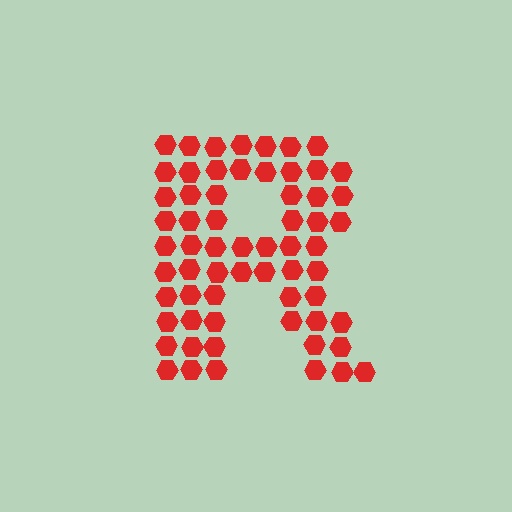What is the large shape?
The large shape is the letter R.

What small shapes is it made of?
It is made of small hexagons.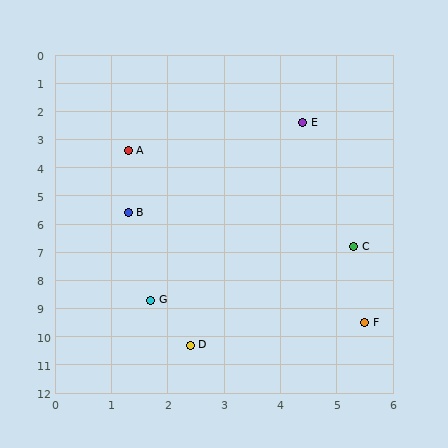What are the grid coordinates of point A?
Point A is at approximately (1.3, 3.4).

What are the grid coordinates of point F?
Point F is at approximately (5.5, 9.5).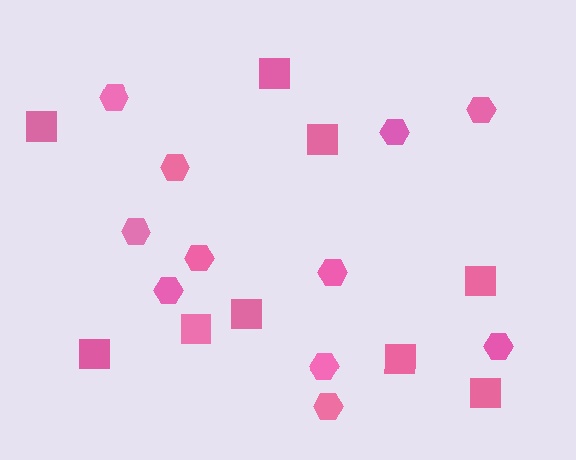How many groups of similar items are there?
There are 2 groups: one group of squares (9) and one group of hexagons (11).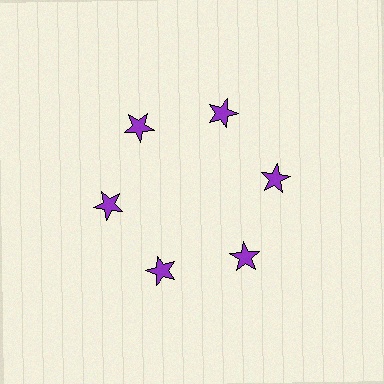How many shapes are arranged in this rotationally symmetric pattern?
There are 6 shapes, arranged in 6 groups of 1.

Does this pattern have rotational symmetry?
Yes, this pattern has 6-fold rotational symmetry. It looks the same after rotating 60 degrees around the center.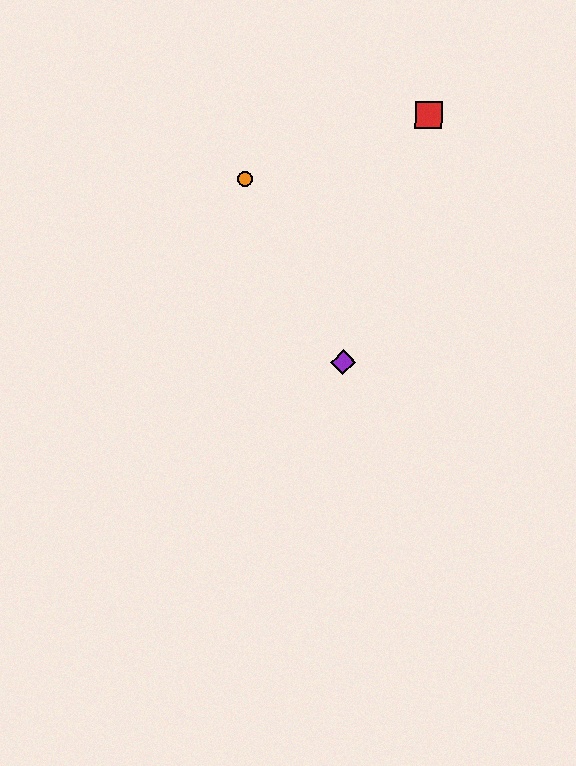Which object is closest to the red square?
The orange circle is closest to the red square.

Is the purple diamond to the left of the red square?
Yes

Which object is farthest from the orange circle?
The purple diamond is farthest from the orange circle.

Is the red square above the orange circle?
Yes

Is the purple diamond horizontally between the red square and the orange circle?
Yes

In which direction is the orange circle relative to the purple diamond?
The orange circle is above the purple diamond.